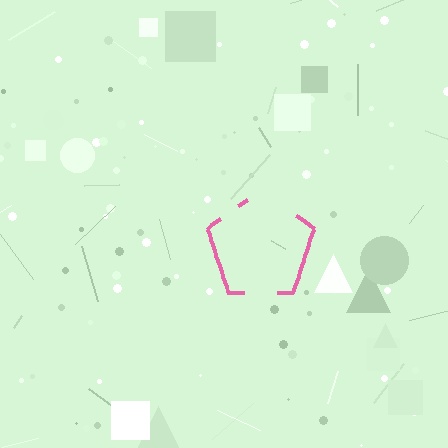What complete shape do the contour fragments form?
The contour fragments form a pentagon.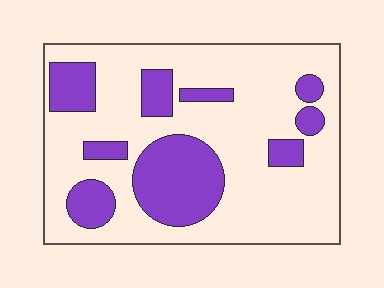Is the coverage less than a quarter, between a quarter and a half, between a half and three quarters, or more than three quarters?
Between a quarter and a half.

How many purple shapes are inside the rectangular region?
9.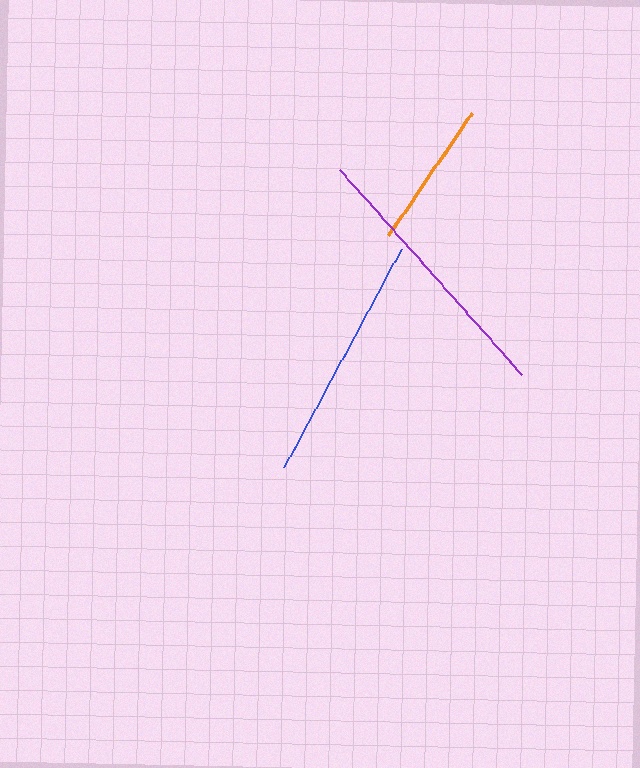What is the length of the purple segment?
The purple segment is approximately 274 pixels long.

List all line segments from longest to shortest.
From longest to shortest: purple, blue, orange.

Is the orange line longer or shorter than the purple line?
The purple line is longer than the orange line.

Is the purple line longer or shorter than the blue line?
The purple line is longer than the blue line.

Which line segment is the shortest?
The orange line is the shortest at approximately 148 pixels.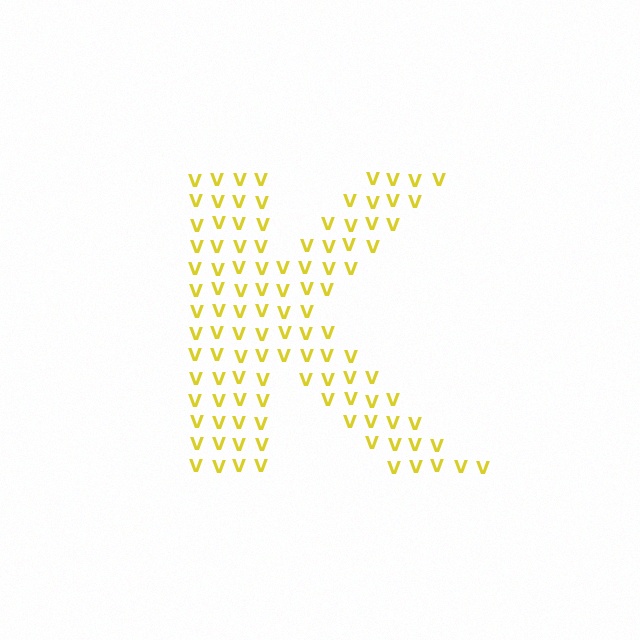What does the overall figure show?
The overall figure shows the letter K.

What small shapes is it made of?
It is made of small letter V's.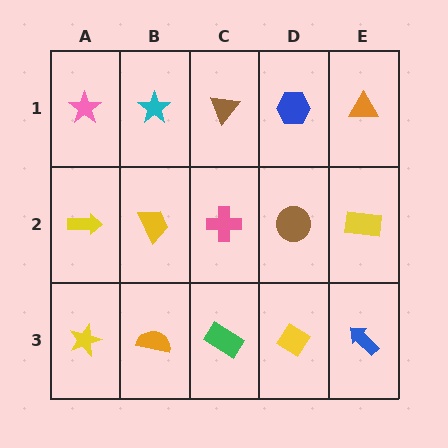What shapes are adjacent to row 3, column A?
A yellow arrow (row 2, column A), an orange semicircle (row 3, column B).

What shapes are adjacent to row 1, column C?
A pink cross (row 2, column C), a cyan star (row 1, column B), a blue hexagon (row 1, column D).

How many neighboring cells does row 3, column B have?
3.